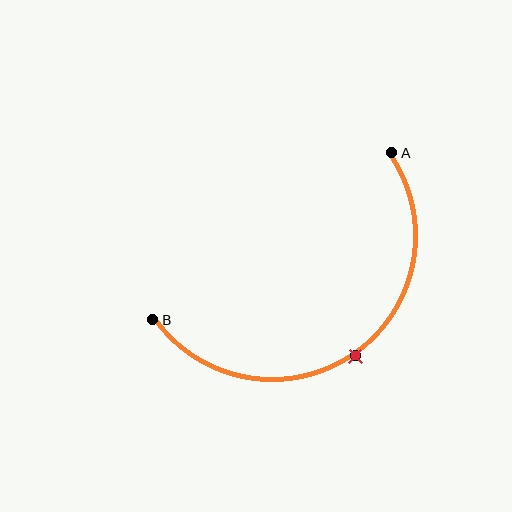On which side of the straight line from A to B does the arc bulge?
The arc bulges below and to the right of the straight line connecting A and B.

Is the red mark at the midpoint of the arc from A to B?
Yes. The red mark lies on the arc at equal arc-length from both A and B — it is the arc midpoint.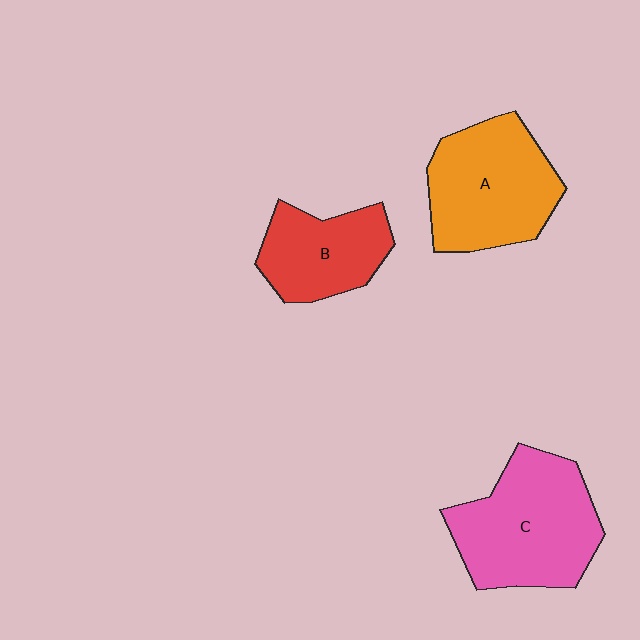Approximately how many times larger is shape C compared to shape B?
Approximately 1.6 times.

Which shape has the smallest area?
Shape B (red).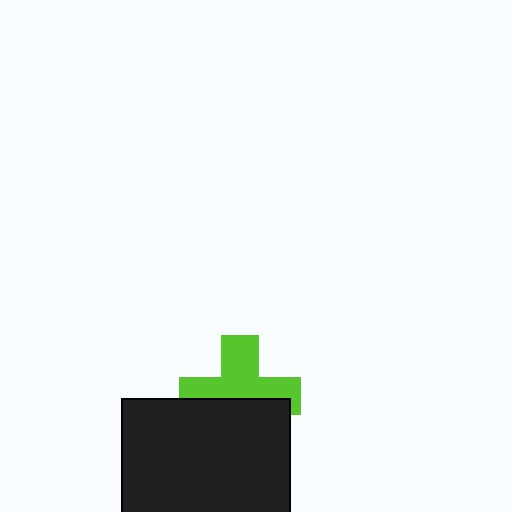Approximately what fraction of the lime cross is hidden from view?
Roughly 46% of the lime cross is hidden behind the black rectangle.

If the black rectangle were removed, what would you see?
You would see the complete lime cross.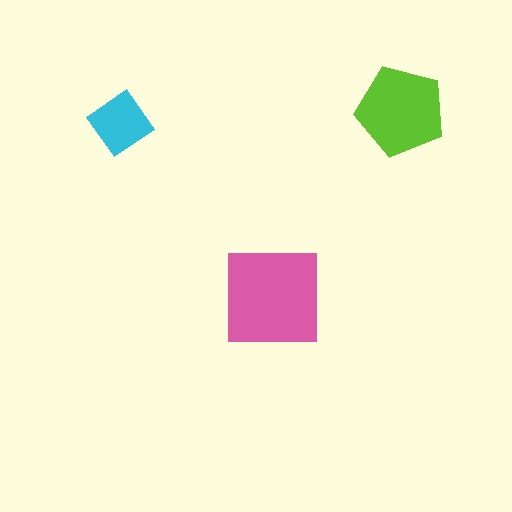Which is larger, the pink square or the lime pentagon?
The pink square.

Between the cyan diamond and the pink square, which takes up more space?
The pink square.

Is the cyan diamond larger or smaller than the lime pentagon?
Smaller.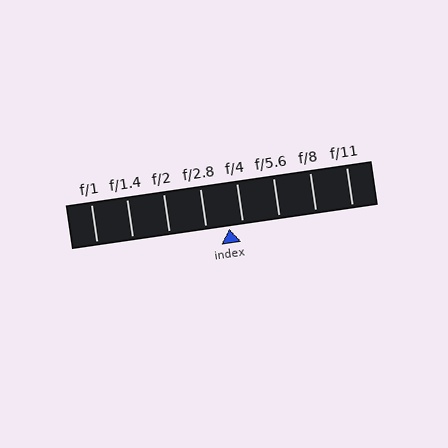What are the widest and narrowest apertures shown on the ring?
The widest aperture shown is f/1 and the narrowest is f/11.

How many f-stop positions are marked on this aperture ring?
There are 8 f-stop positions marked.